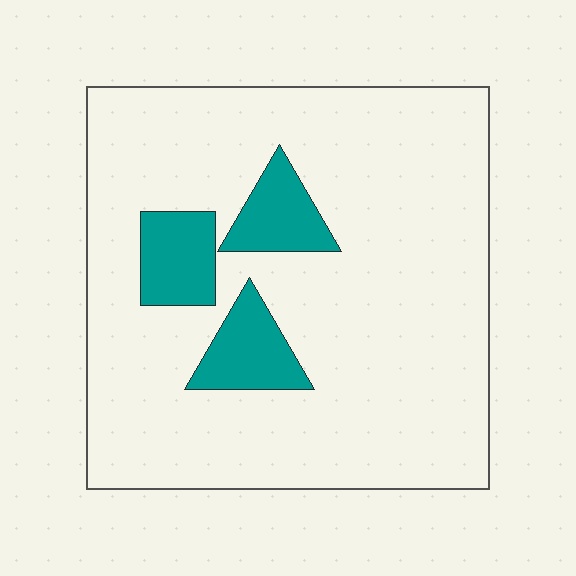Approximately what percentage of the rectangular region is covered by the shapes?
Approximately 15%.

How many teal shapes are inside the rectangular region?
3.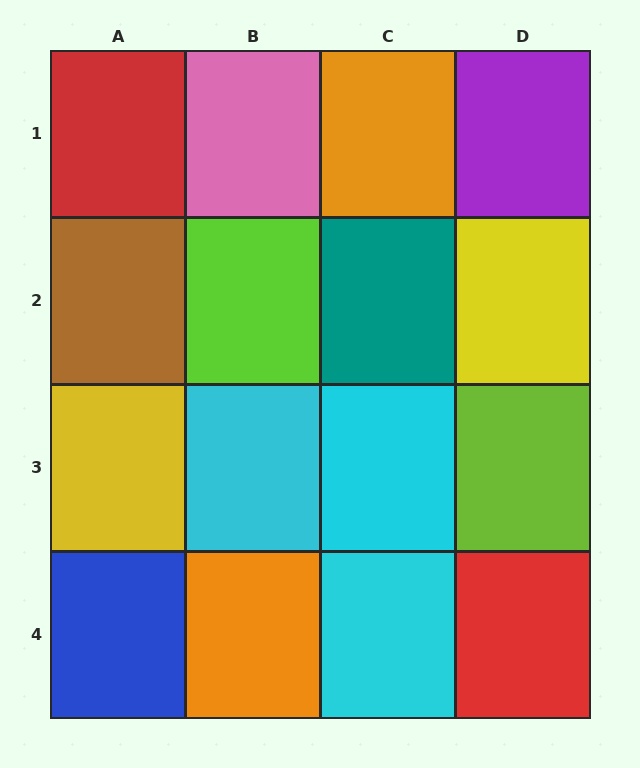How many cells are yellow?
2 cells are yellow.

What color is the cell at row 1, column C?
Orange.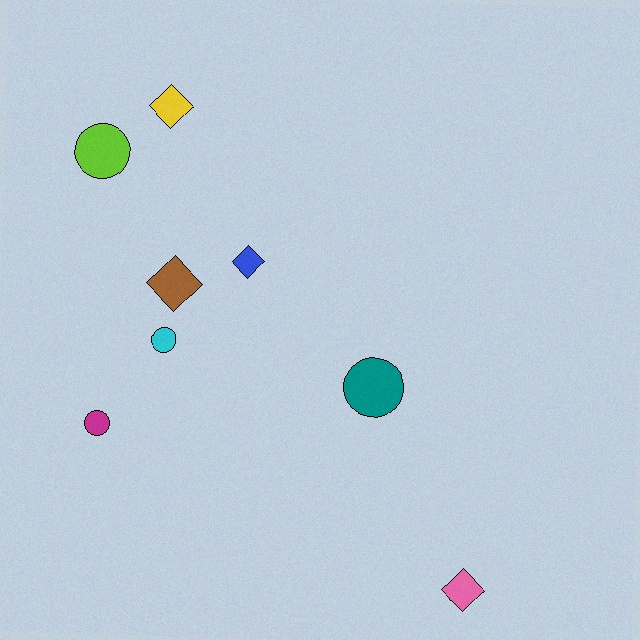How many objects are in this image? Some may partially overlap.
There are 8 objects.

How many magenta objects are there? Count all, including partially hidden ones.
There is 1 magenta object.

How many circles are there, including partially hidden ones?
There are 4 circles.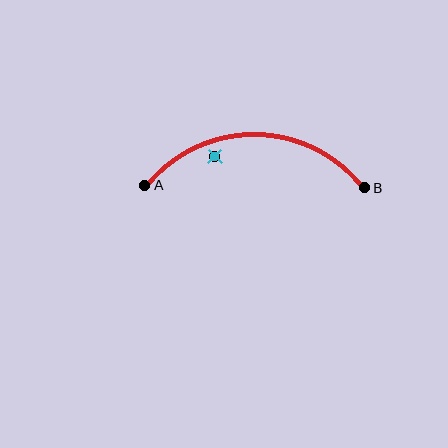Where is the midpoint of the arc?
The arc midpoint is the point on the curve farthest from the straight line joining A and B. It sits above that line.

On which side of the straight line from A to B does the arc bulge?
The arc bulges above the straight line connecting A and B.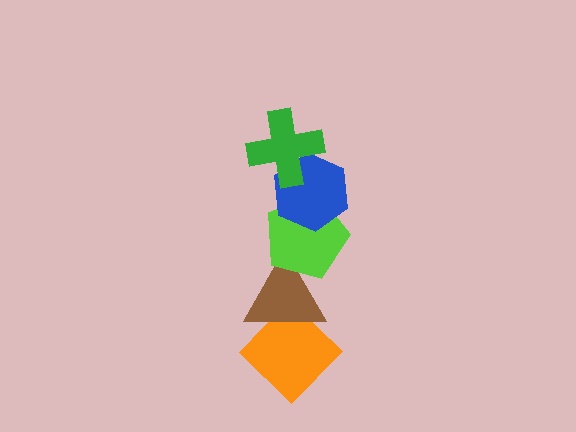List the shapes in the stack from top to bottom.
From top to bottom: the green cross, the blue hexagon, the lime pentagon, the brown triangle, the orange diamond.